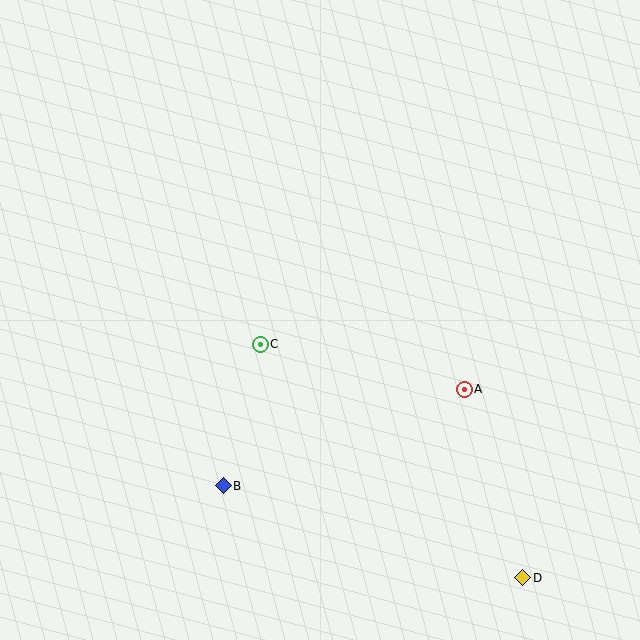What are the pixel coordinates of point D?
Point D is at (523, 578).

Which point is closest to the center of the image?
Point C at (260, 344) is closest to the center.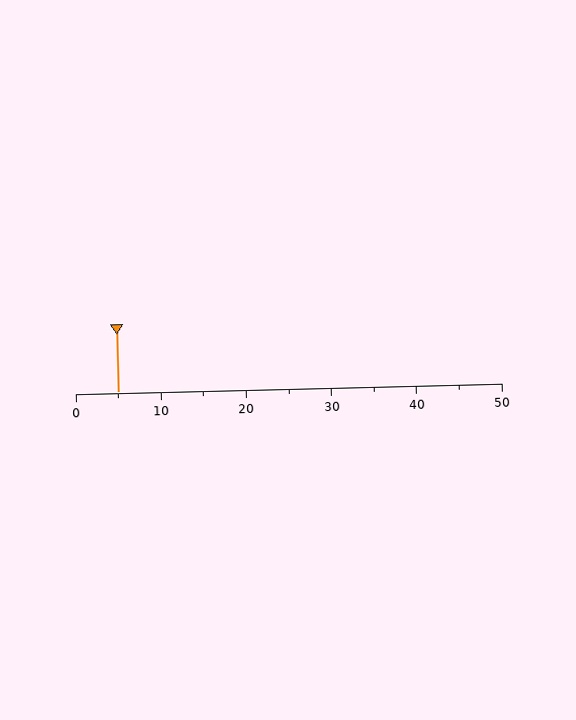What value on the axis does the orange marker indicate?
The marker indicates approximately 5.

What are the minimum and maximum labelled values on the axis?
The axis runs from 0 to 50.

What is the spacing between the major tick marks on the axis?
The major ticks are spaced 10 apart.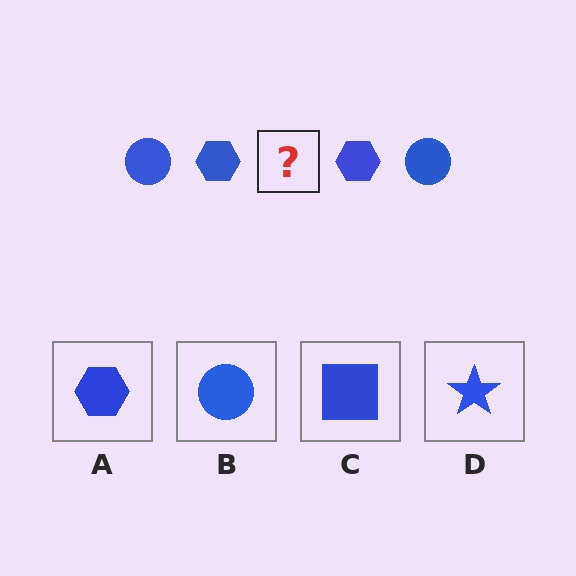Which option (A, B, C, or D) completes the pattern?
B.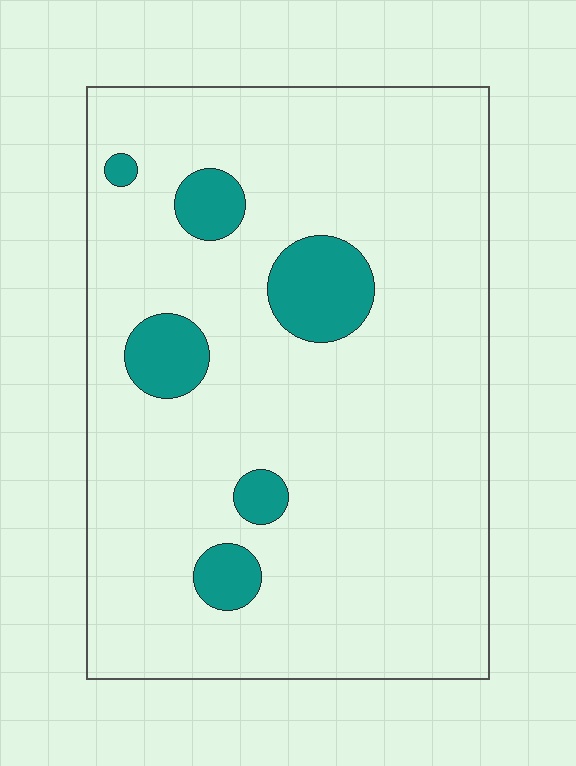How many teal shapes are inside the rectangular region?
6.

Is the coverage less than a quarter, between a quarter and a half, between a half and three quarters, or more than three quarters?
Less than a quarter.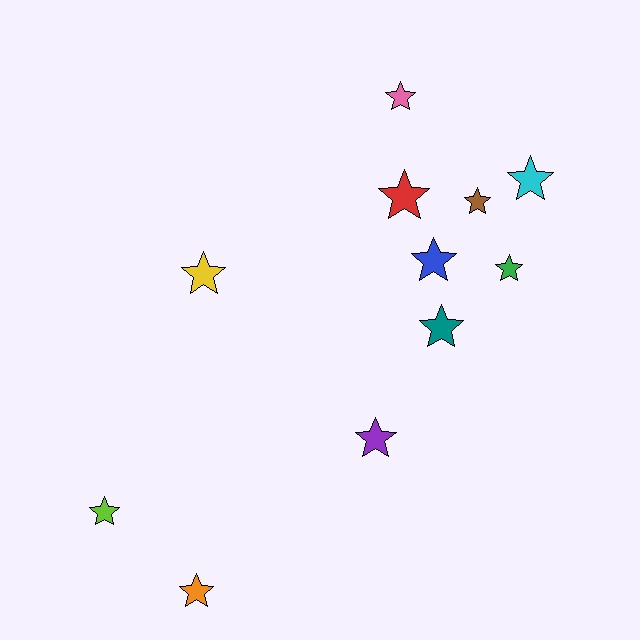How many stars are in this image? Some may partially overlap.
There are 11 stars.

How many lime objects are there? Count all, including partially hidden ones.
There is 1 lime object.